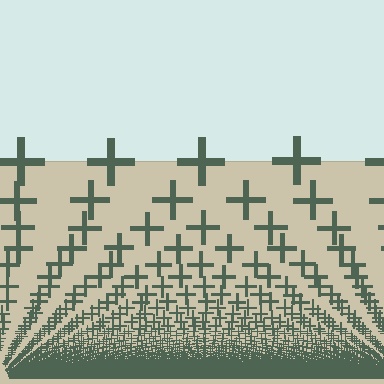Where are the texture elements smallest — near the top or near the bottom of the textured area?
Near the bottom.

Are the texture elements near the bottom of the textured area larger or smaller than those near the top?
Smaller. The gradient is inverted — elements near the bottom are smaller and denser.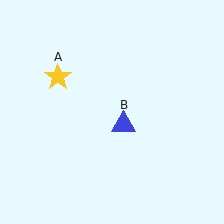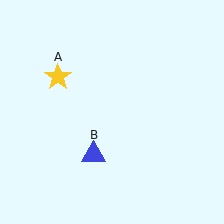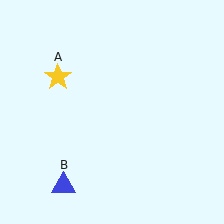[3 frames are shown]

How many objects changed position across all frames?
1 object changed position: blue triangle (object B).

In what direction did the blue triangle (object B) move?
The blue triangle (object B) moved down and to the left.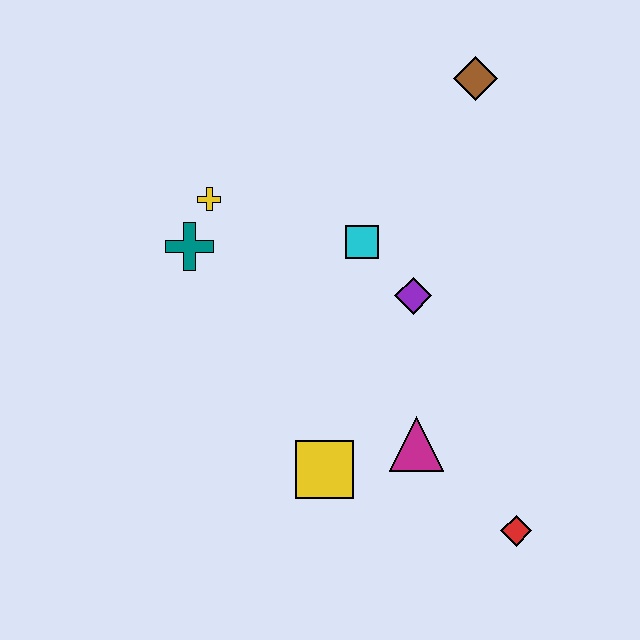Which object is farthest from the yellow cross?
The red diamond is farthest from the yellow cross.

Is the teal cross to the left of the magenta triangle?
Yes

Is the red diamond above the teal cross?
No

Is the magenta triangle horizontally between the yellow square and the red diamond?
Yes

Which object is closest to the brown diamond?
The cyan square is closest to the brown diamond.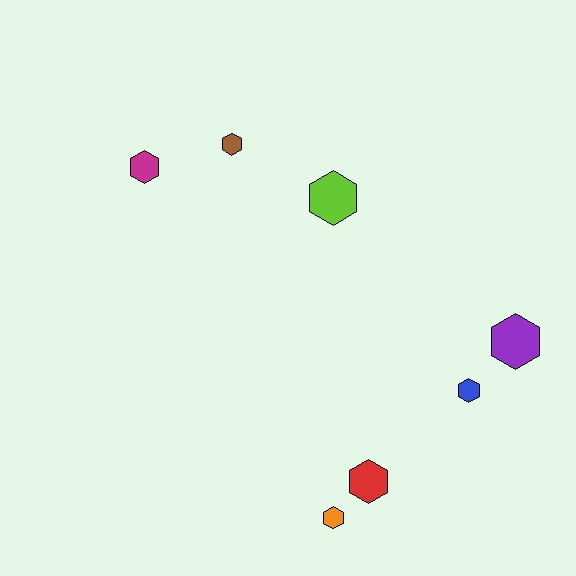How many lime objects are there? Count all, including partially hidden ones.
There is 1 lime object.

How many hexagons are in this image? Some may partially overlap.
There are 7 hexagons.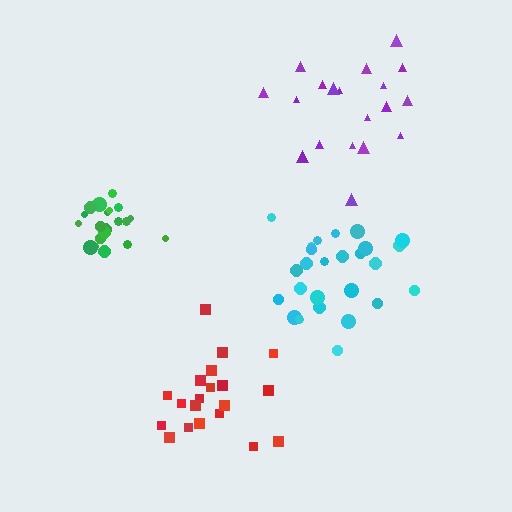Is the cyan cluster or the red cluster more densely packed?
Red.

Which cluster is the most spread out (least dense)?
Purple.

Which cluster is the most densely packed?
Green.